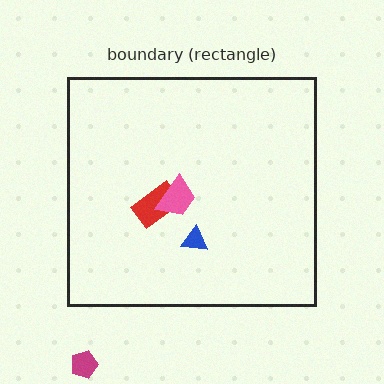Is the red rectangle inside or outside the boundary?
Inside.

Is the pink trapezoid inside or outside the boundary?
Inside.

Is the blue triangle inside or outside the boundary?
Inside.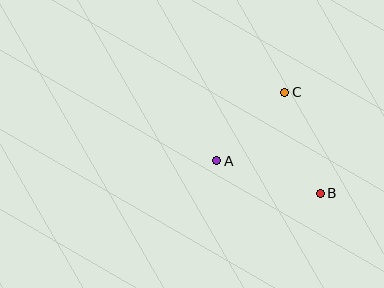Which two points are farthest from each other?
Points A and B are farthest from each other.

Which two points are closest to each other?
Points A and C are closest to each other.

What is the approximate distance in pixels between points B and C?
The distance between B and C is approximately 107 pixels.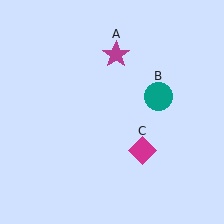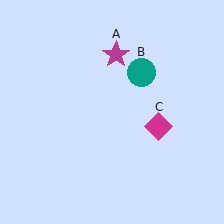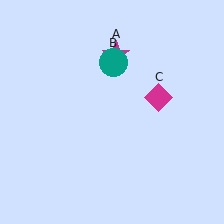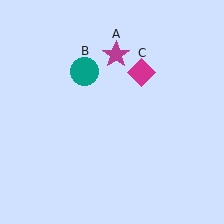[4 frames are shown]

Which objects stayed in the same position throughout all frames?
Magenta star (object A) remained stationary.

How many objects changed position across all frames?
2 objects changed position: teal circle (object B), magenta diamond (object C).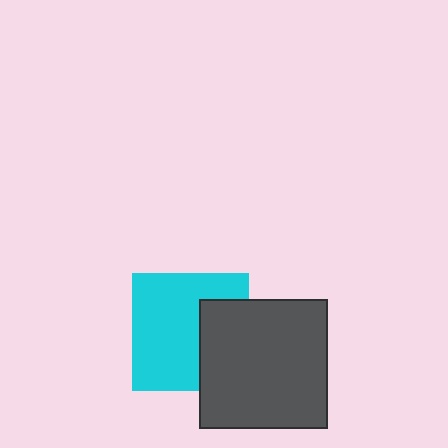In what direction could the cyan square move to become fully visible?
The cyan square could move left. That would shift it out from behind the dark gray square entirely.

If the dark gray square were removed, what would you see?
You would see the complete cyan square.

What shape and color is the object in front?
The object in front is a dark gray square.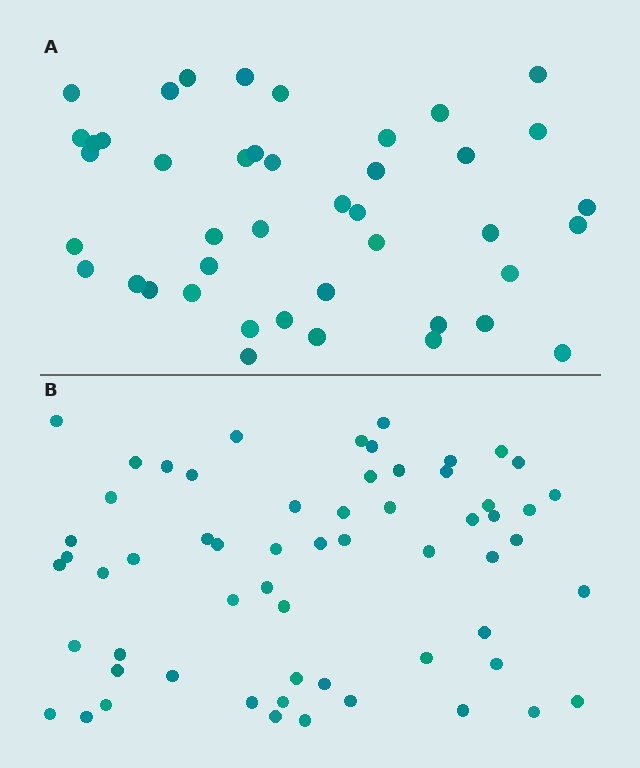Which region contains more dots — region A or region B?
Region B (the bottom region) has more dots.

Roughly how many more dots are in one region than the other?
Region B has approximately 15 more dots than region A.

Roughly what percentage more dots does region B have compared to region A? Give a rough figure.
About 40% more.